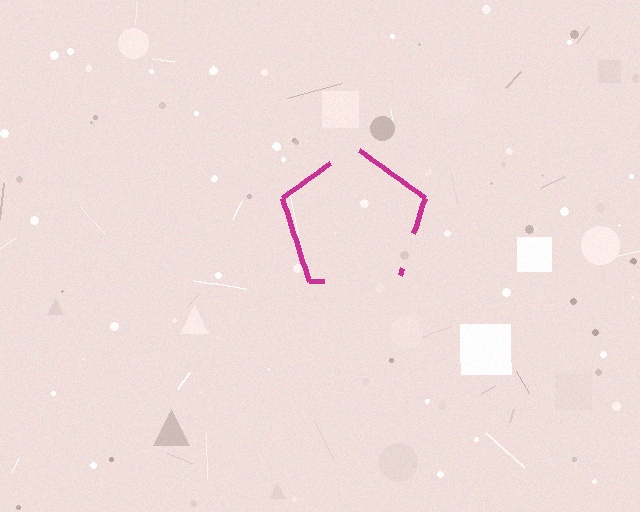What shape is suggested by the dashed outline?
The dashed outline suggests a pentagon.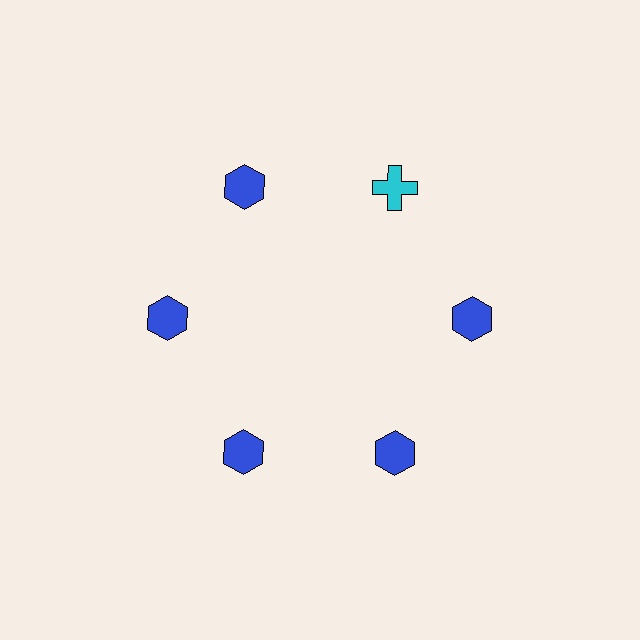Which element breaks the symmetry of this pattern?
The cyan cross at roughly the 1 o'clock position breaks the symmetry. All other shapes are blue hexagons.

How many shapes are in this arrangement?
There are 6 shapes arranged in a ring pattern.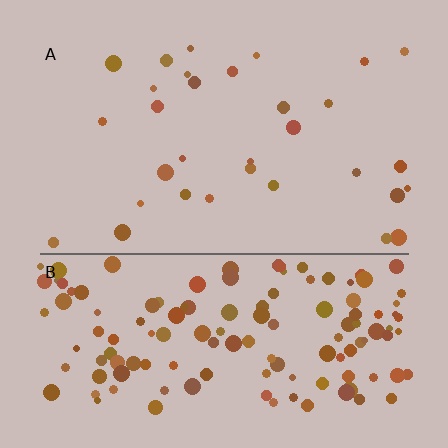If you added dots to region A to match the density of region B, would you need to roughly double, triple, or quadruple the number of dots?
Approximately quadruple.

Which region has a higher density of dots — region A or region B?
B (the bottom).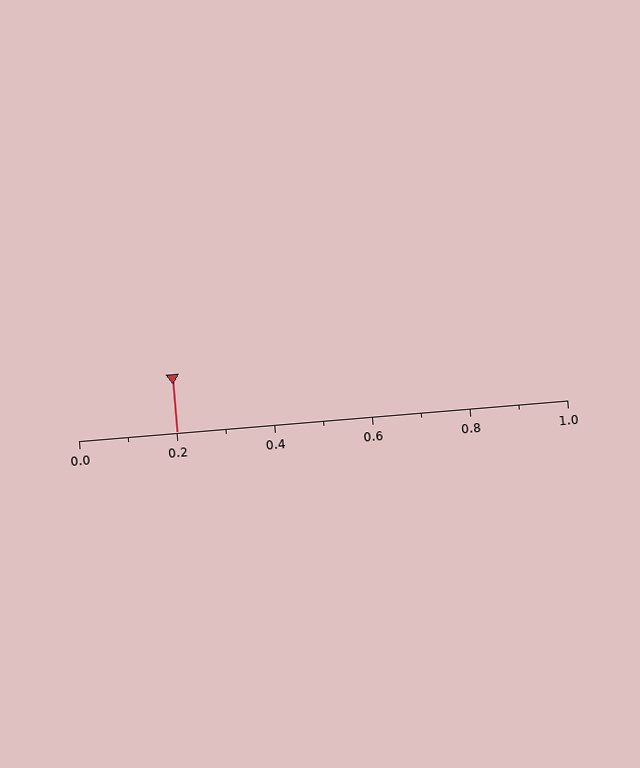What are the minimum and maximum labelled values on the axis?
The axis runs from 0.0 to 1.0.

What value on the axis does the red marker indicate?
The marker indicates approximately 0.2.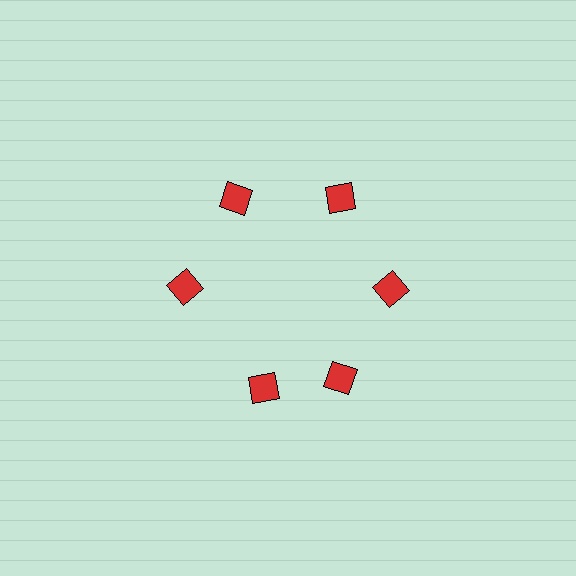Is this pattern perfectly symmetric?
No. The 6 red diamonds are arranged in a ring, but one element near the 7 o'clock position is rotated out of alignment along the ring, breaking the 6-fold rotational symmetry.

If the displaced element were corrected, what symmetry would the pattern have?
It would have 6-fold rotational symmetry — the pattern would map onto itself every 60 degrees.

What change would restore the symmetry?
The symmetry would be restored by rotating it back into even spacing with its neighbors so that all 6 diamonds sit at equal angles and equal distance from the center.